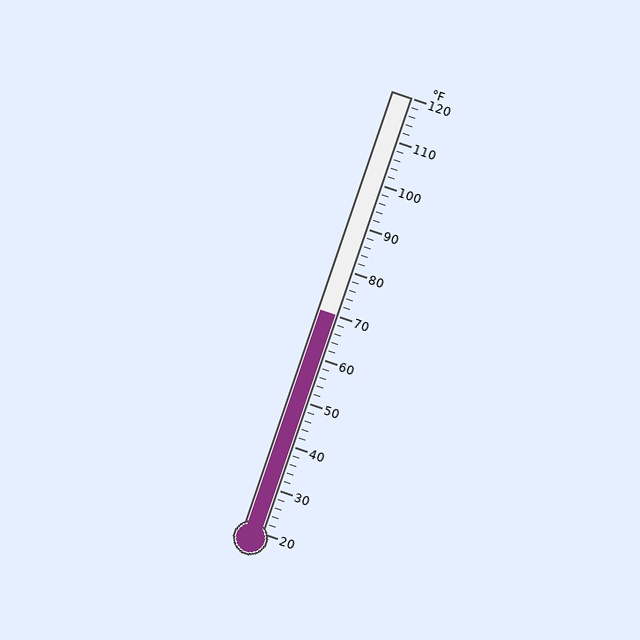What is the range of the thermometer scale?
The thermometer scale ranges from 20°F to 120°F.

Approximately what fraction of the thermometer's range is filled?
The thermometer is filled to approximately 50% of its range.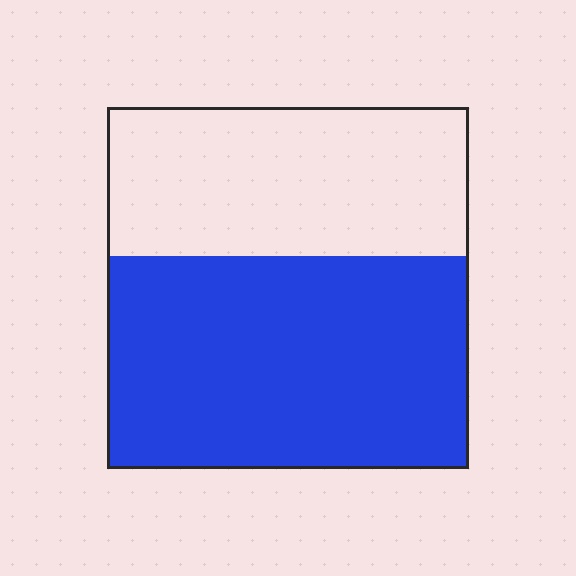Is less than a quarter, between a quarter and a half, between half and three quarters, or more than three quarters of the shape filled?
Between half and three quarters.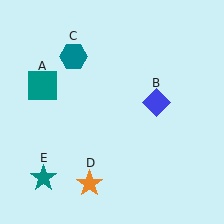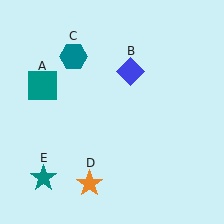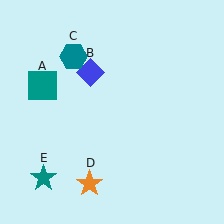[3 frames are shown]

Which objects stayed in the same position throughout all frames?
Teal square (object A) and teal hexagon (object C) and orange star (object D) and teal star (object E) remained stationary.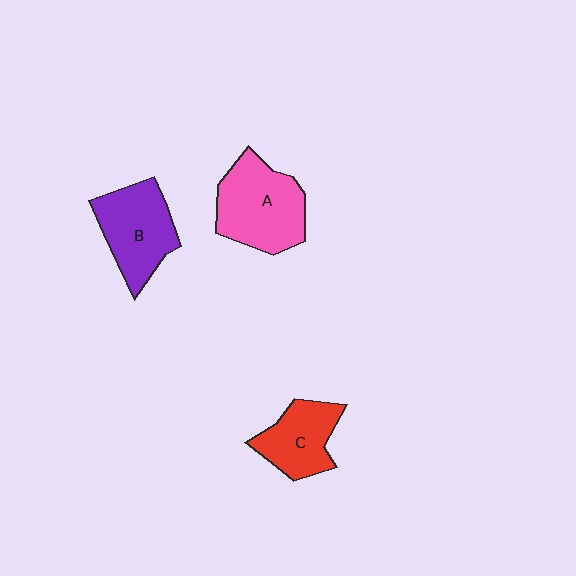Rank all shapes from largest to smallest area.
From largest to smallest: A (pink), B (purple), C (red).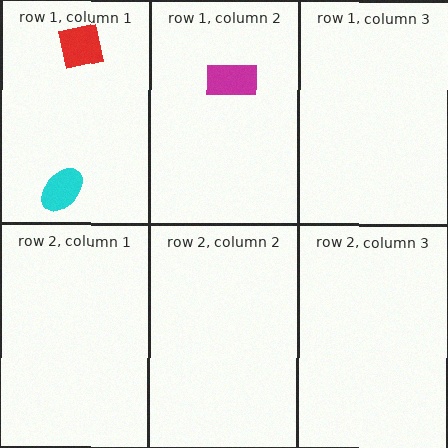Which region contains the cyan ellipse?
The row 1, column 1 region.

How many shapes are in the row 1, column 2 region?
1.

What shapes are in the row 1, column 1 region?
The cyan ellipse, the red square.